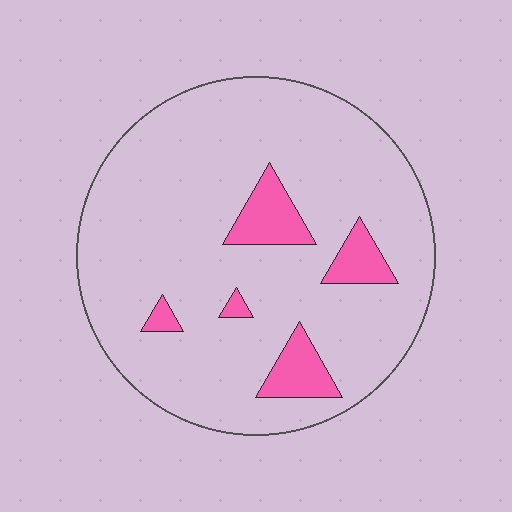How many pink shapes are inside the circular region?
5.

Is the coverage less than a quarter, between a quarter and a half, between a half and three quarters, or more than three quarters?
Less than a quarter.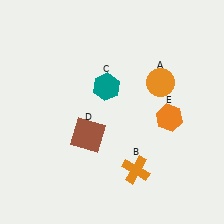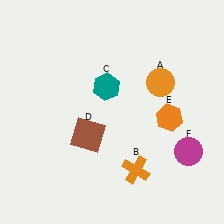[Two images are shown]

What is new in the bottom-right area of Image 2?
A magenta circle (F) was added in the bottom-right area of Image 2.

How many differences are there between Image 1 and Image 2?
There is 1 difference between the two images.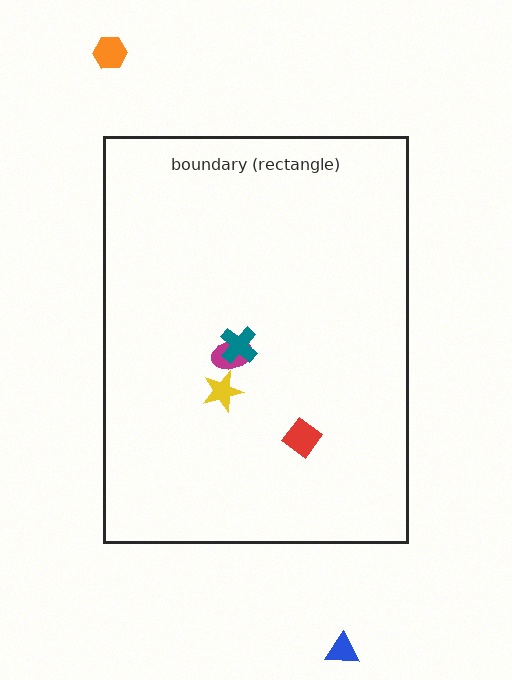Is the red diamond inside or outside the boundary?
Inside.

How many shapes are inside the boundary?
4 inside, 2 outside.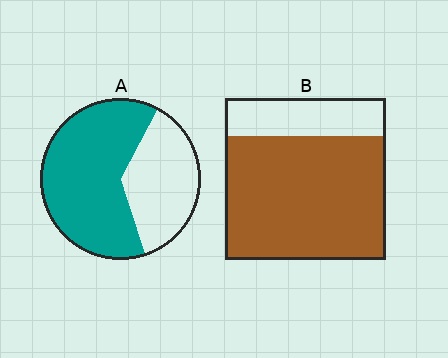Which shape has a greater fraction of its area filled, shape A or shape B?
Shape B.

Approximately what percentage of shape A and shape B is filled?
A is approximately 65% and B is approximately 75%.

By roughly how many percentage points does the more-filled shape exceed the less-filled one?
By roughly 15 percentage points (B over A).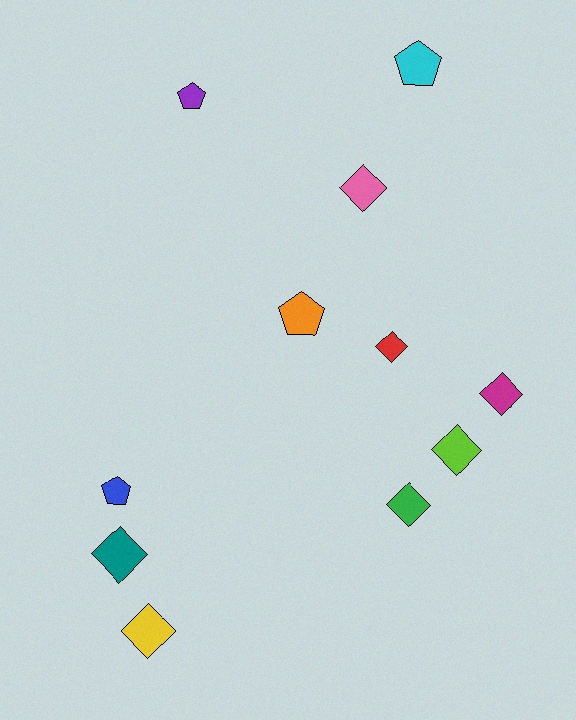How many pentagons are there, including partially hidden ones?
There are 4 pentagons.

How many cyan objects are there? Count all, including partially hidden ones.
There is 1 cyan object.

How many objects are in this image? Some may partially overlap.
There are 11 objects.